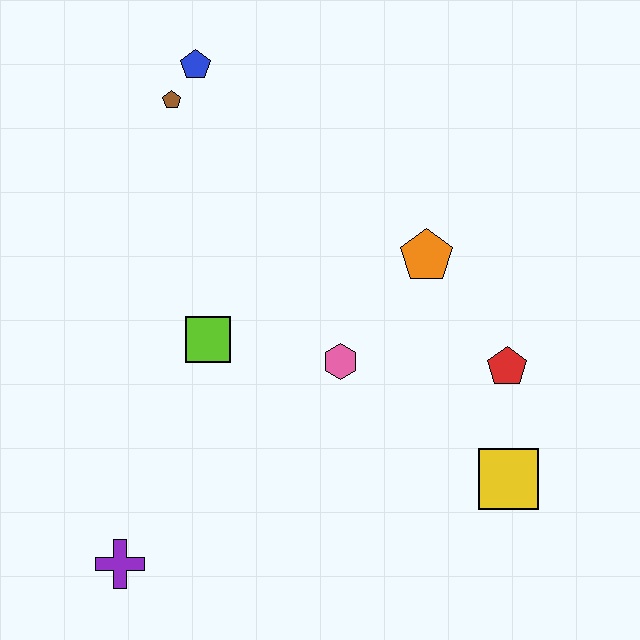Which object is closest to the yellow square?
The red pentagon is closest to the yellow square.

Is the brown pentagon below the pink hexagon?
No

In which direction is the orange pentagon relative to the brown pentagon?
The orange pentagon is to the right of the brown pentagon.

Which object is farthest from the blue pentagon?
The yellow square is farthest from the blue pentagon.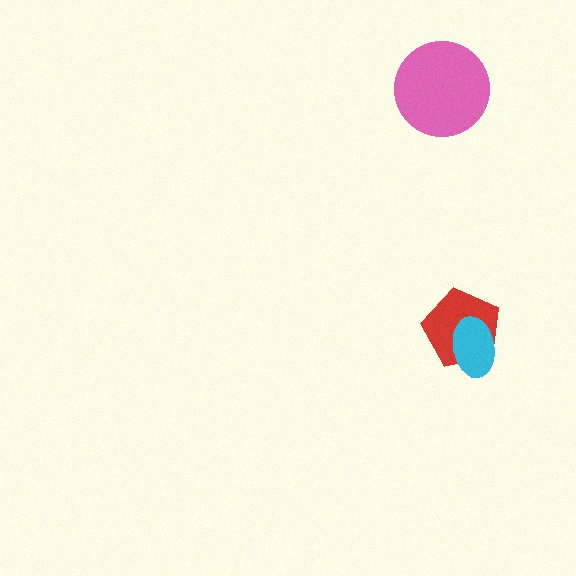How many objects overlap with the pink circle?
0 objects overlap with the pink circle.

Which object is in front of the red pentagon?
The cyan ellipse is in front of the red pentagon.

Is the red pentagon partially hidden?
Yes, it is partially covered by another shape.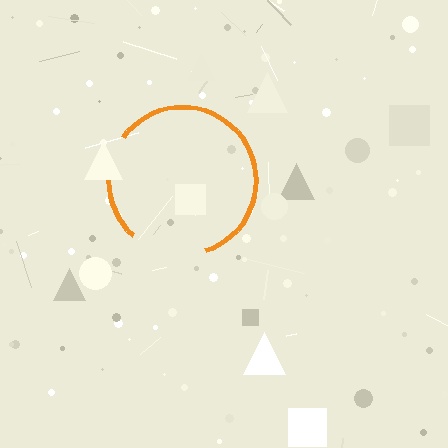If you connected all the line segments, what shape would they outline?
They would outline a circle.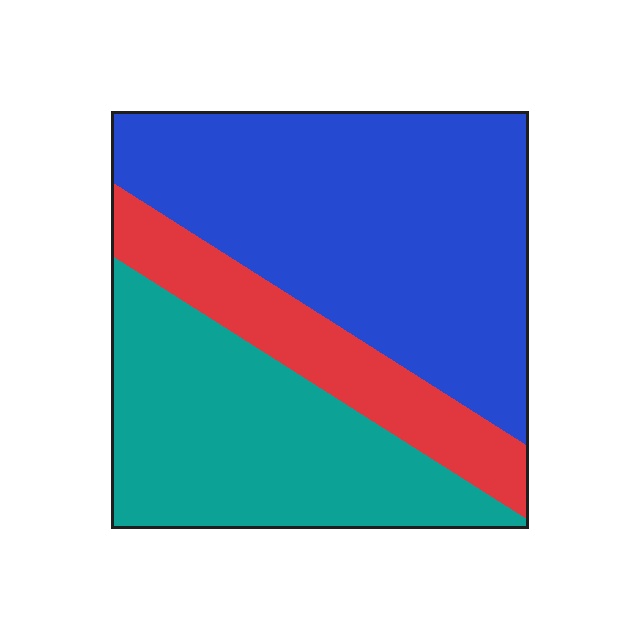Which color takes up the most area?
Blue, at roughly 50%.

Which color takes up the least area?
Red, at roughly 20%.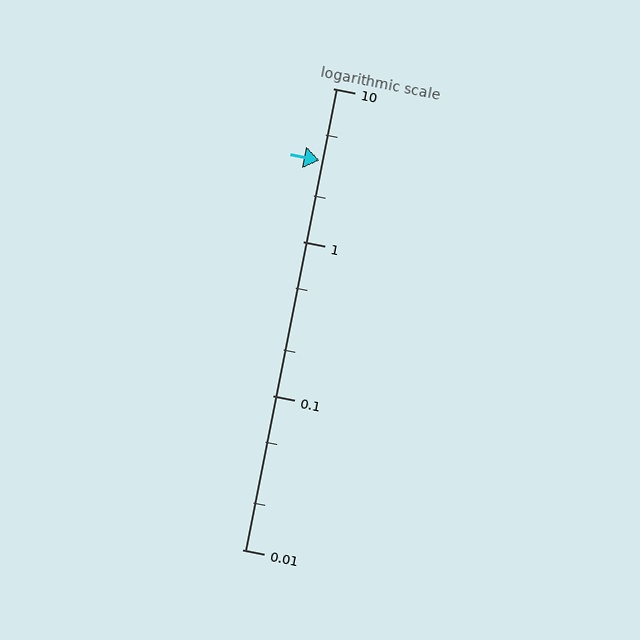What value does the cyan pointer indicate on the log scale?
The pointer indicates approximately 3.4.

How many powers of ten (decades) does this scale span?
The scale spans 3 decades, from 0.01 to 10.